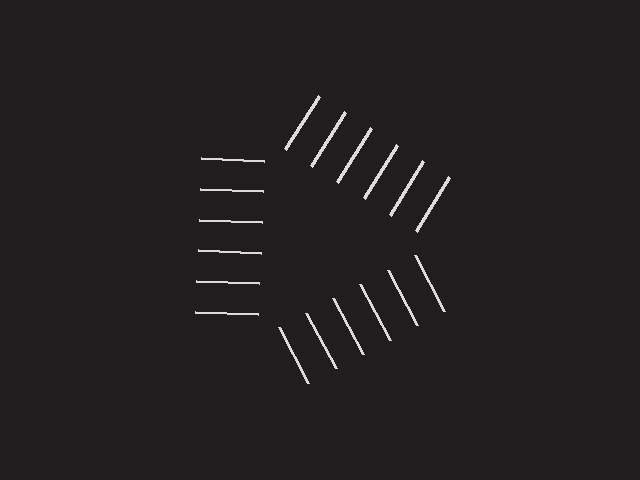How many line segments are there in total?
18 — 6 along each of the 3 edges.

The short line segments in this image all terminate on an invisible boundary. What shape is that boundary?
An illusory triangle — the line segments terminate on its edges but no continuous stroke is drawn.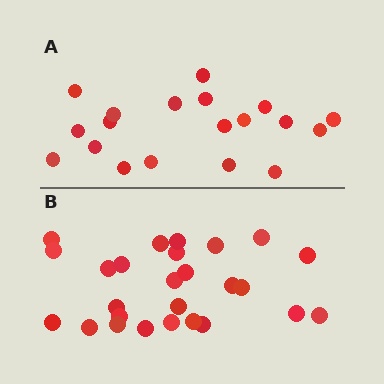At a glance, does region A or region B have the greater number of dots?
Region B (the bottom region) has more dots.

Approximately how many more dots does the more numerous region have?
Region B has roughly 8 or so more dots than region A.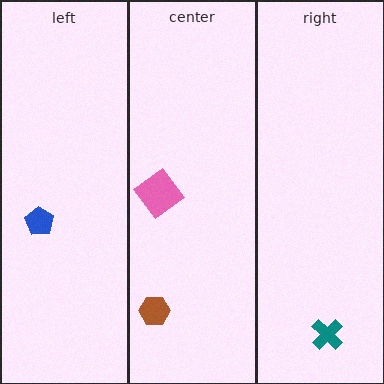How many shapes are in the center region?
2.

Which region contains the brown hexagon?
The center region.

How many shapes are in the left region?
1.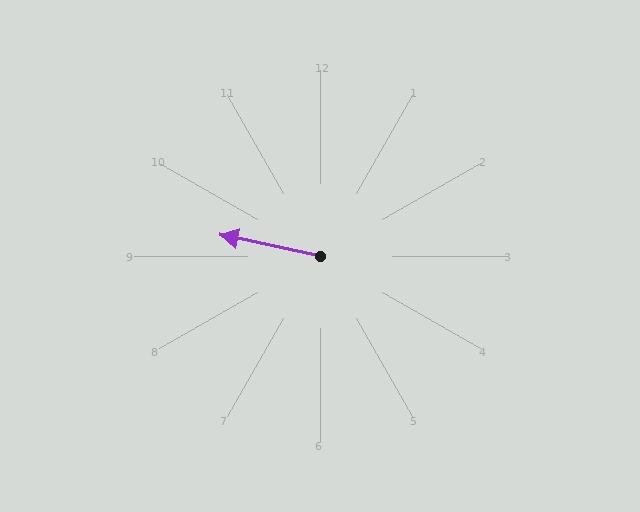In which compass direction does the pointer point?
West.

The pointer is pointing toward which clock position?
Roughly 9 o'clock.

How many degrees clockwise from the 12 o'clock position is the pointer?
Approximately 282 degrees.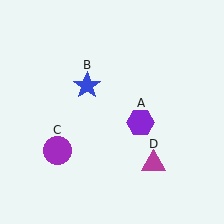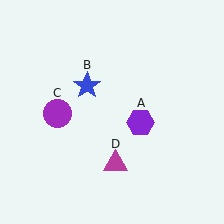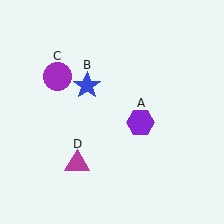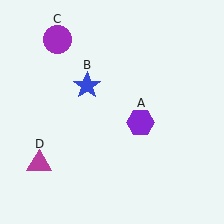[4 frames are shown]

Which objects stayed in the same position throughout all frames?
Purple hexagon (object A) and blue star (object B) remained stationary.